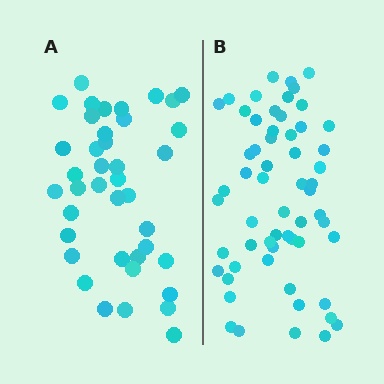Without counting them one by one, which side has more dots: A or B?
Region B (the right region) has more dots.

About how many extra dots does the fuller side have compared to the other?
Region B has approximately 20 more dots than region A.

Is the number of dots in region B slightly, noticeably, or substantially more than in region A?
Region B has substantially more. The ratio is roughly 1.5 to 1.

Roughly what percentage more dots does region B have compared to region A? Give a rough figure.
About 50% more.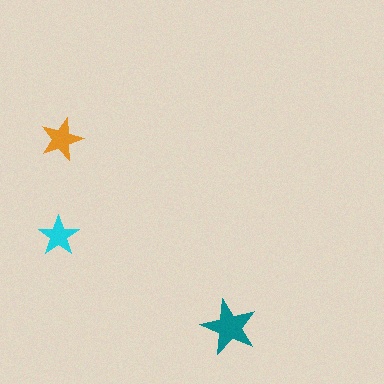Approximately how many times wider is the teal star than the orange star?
About 1.5 times wider.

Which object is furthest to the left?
The cyan star is leftmost.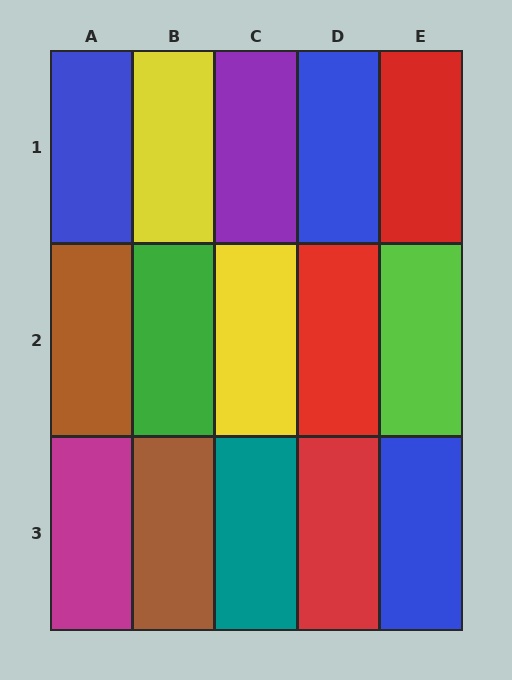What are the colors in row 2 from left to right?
Brown, green, yellow, red, lime.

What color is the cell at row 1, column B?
Yellow.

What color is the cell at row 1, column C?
Purple.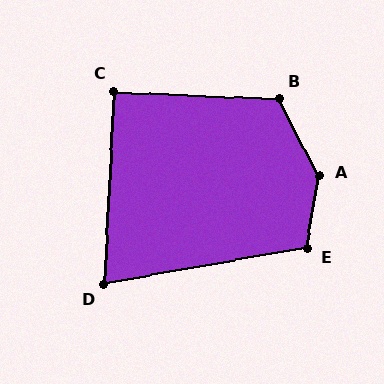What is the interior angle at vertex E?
Approximately 110 degrees (obtuse).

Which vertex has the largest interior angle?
A, at approximately 143 degrees.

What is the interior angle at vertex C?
Approximately 90 degrees (approximately right).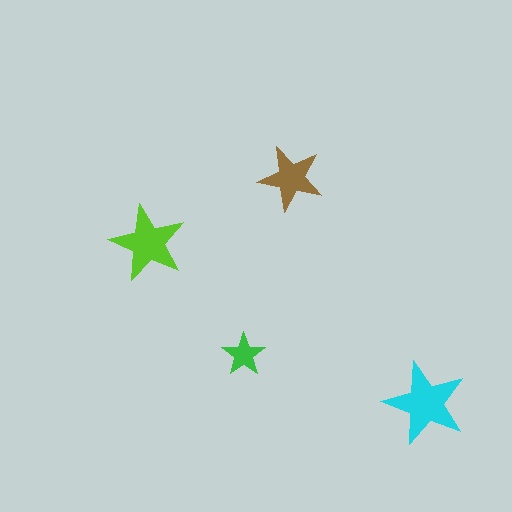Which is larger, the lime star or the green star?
The lime one.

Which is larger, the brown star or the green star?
The brown one.